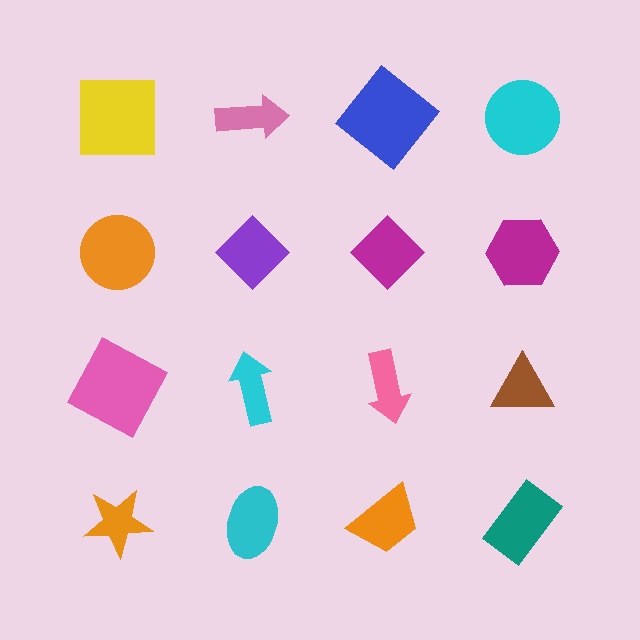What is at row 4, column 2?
A cyan ellipse.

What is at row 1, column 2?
A pink arrow.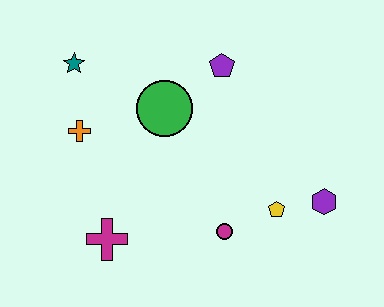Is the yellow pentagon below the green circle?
Yes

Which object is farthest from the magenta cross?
The purple hexagon is farthest from the magenta cross.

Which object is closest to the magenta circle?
The yellow pentagon is closest to the magenta circle.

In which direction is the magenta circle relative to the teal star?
The magenta circle is below the teal star.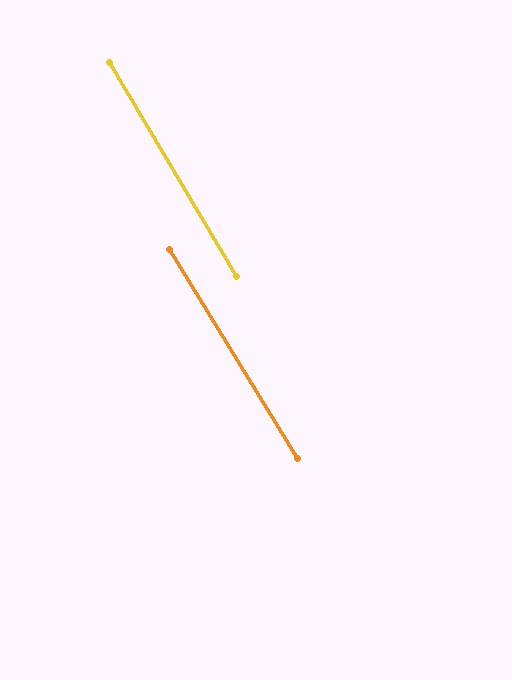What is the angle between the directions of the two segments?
Approximately 1 degree.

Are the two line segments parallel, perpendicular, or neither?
Parallel — their directions differ by only 0.7°.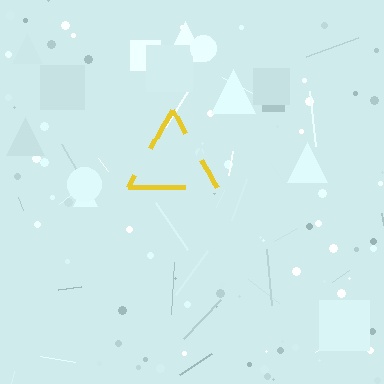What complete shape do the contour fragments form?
The contour fragments form a triangle.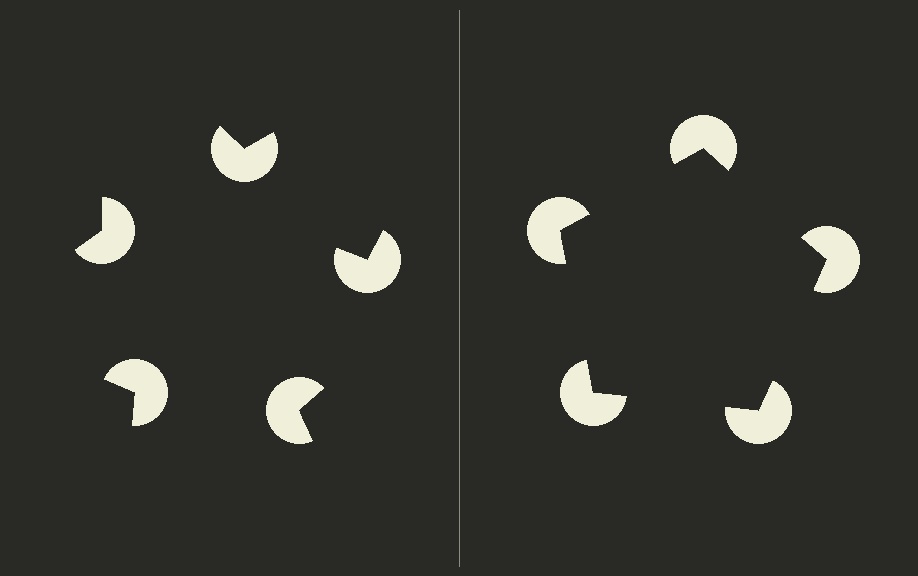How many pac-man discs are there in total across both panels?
10 — 5 on each side.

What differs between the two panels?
The pac-man discs are positioned identically on both sides; only the wedge orientations differ. On the right they align to a pentagon; on the left they are misaligned.